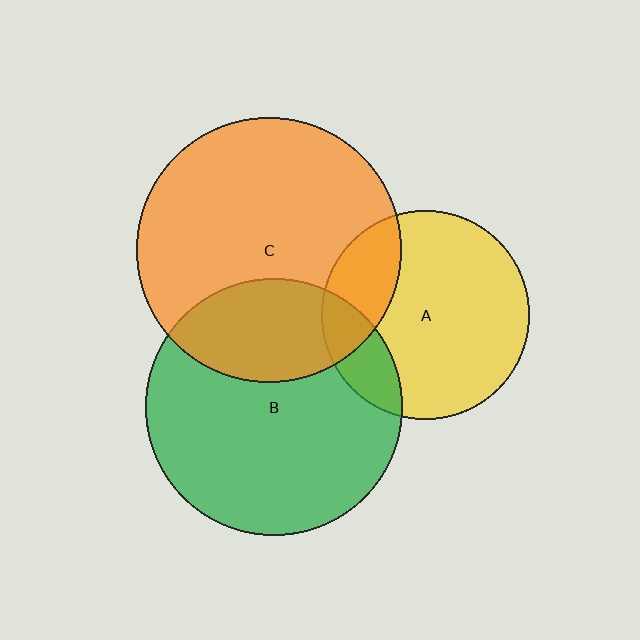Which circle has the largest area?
Circle C (orange).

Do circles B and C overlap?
Yes.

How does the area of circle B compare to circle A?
Approximately 1.5 times.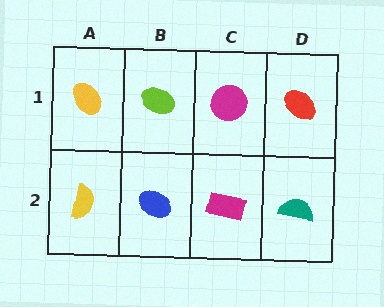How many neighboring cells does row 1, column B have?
3.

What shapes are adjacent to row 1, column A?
A yellow semicircle (row 2, column A), a lime ellipse (row 1, column B).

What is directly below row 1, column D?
A teal semicircle.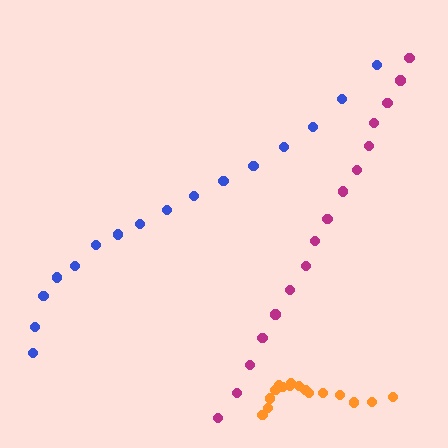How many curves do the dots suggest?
There are 3 distinct paths.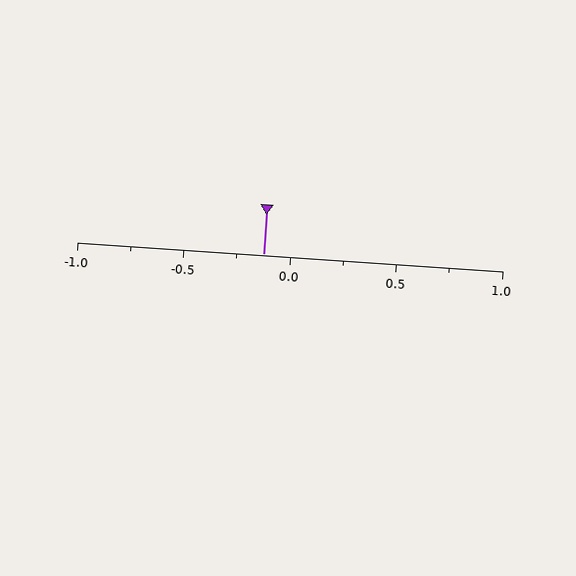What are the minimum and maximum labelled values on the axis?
The axis runs from -1.0 to 1.0.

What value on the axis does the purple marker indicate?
The marker indicates approximately -0.12.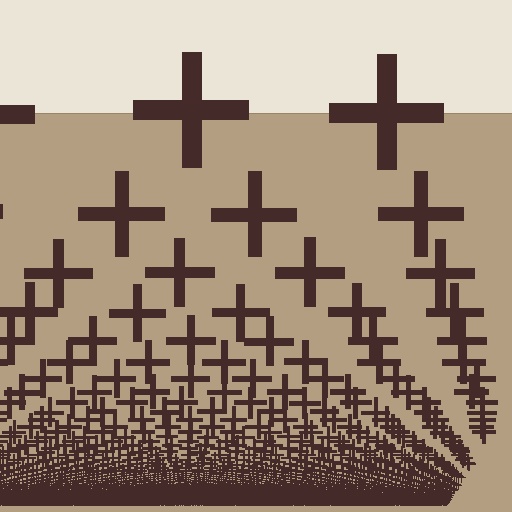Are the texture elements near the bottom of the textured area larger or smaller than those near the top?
Smaller. The gradient is inverted — elements near the bottom are smaller and denser.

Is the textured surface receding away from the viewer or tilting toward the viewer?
The surface appears to tilt toward the viewer. Texture elements get larger and sparser toward the top.